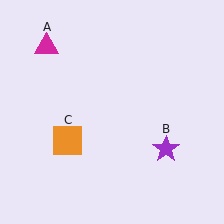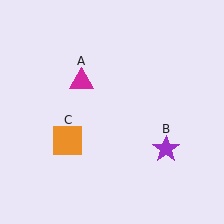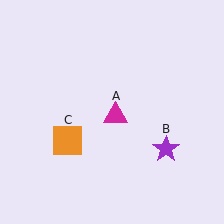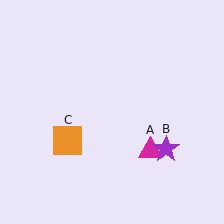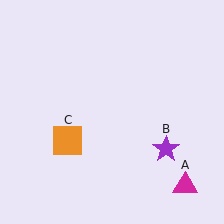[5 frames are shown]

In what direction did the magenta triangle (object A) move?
The magenta triangle (object A) moved down and to the right.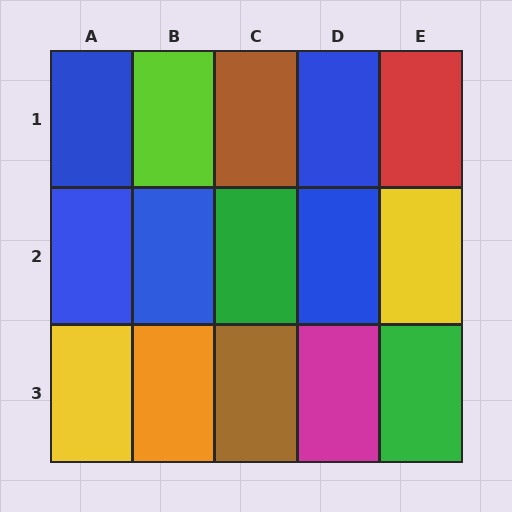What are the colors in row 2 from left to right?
Blue, blue, green, blue, yellow.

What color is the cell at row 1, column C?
Brown.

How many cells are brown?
2 cells are brown.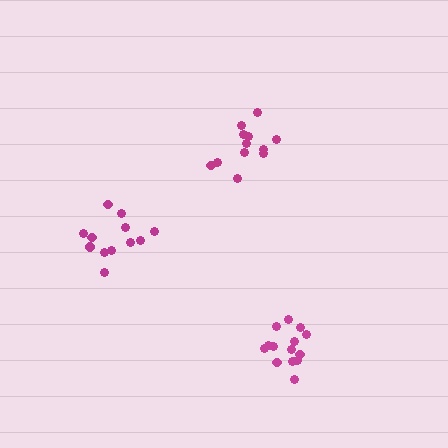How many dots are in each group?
Group 1: 14 dots, Group 2: 12 dots, Group 3: 12 dots (38 total).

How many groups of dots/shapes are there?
There are 3 groups.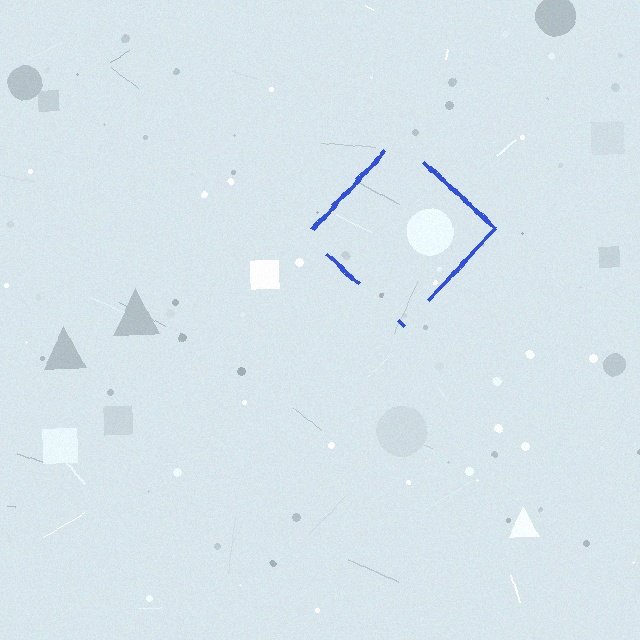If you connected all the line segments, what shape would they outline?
They would outline a diamond.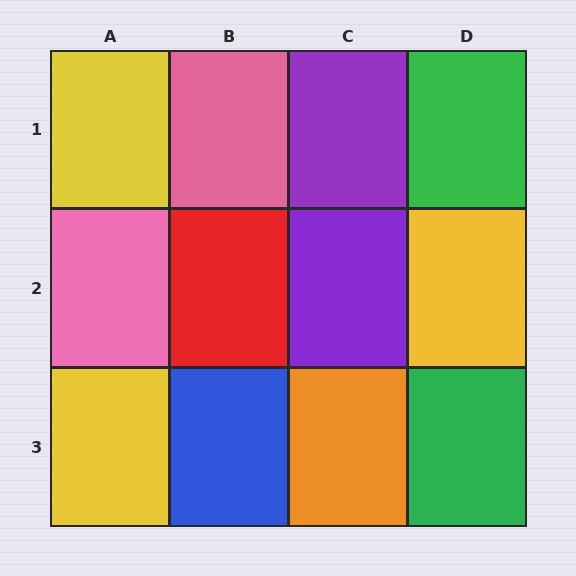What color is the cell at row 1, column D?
Green.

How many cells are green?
2 cells are green.